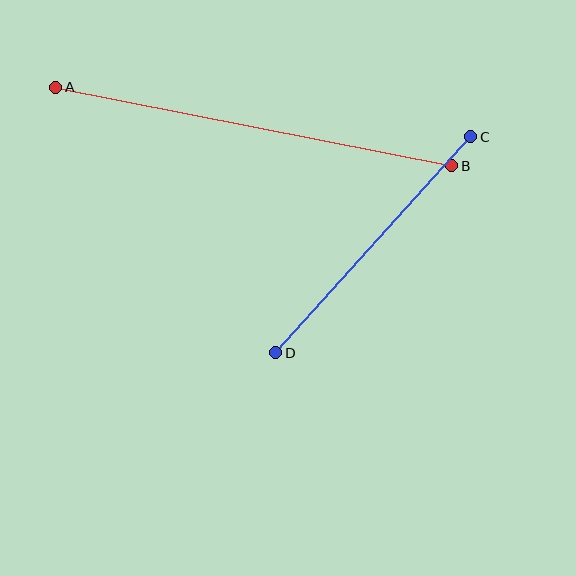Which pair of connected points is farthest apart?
Points A and B are farthest apart.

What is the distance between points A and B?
The distance is approximately 404 pixels.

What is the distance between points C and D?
The distance is approximately 291 pixels.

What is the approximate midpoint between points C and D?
The midpoint is at approximately (373, 245) pixels.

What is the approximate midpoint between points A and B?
The midpoint is at approximately (254, 126) pixels.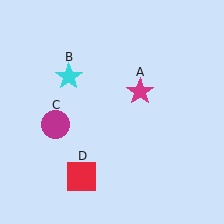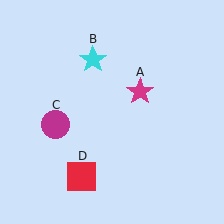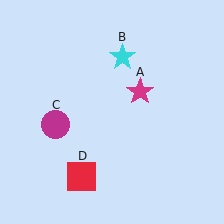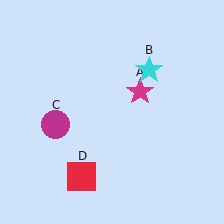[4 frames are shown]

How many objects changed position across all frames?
1 object changed position: cyan star (object B).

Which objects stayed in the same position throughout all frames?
Magenta star (object A) and magenta circle (object C) and red square (object D) remained stationary.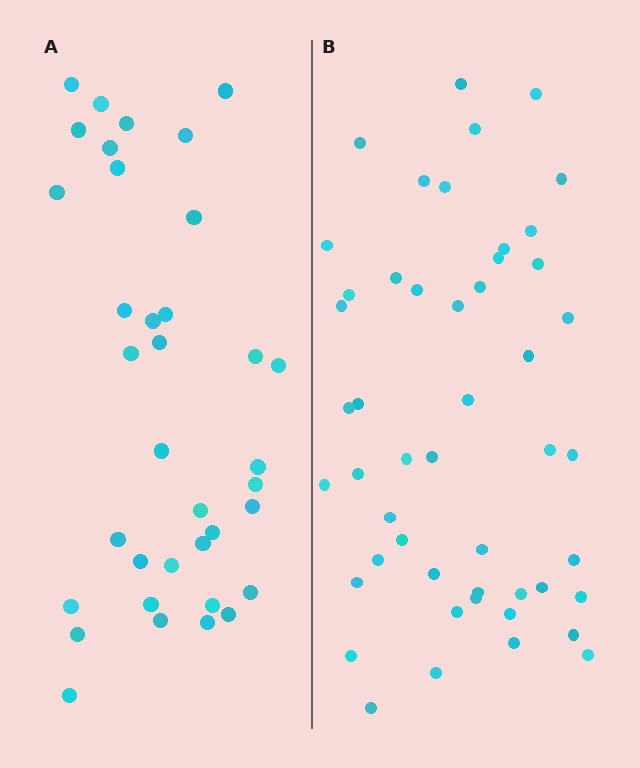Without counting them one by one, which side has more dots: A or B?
Region B (the right region) has more dots.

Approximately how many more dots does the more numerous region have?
Region B has approximately 15 more dots than region A.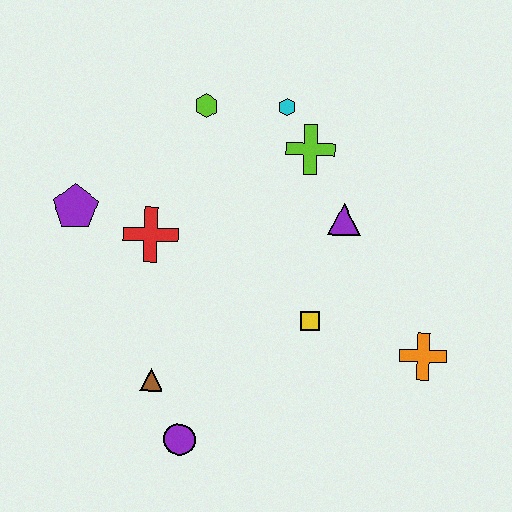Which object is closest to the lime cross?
The cyan hexagon is closest to the lime cross.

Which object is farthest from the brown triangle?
The cyan hexagon is farthest from the brown triangle.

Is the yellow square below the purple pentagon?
Yes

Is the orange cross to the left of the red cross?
No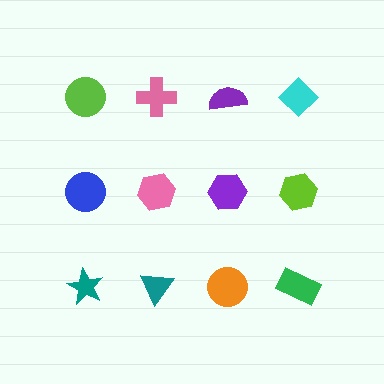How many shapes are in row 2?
4 shapes.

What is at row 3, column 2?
A teal triangle.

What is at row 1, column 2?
A pink cross.